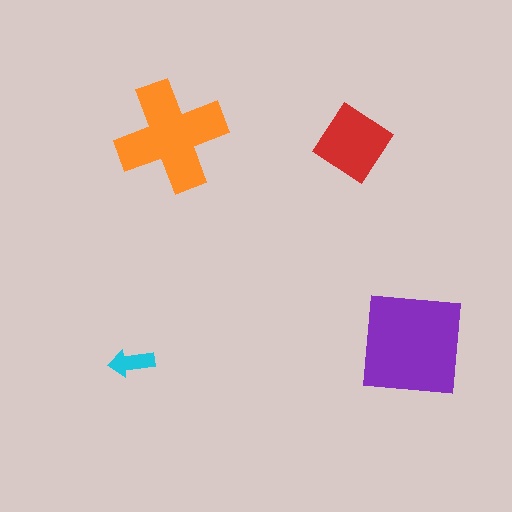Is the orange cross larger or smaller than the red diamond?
Larger.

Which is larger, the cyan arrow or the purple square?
The purple square.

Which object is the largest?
The purple square.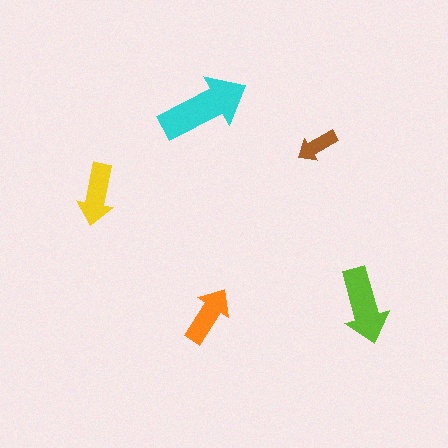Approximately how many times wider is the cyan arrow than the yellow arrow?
About 1.5 times wider.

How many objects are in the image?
There are 5 objects in the image.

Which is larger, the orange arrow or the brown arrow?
The orange one.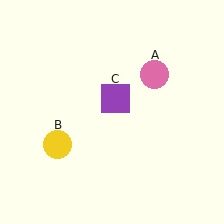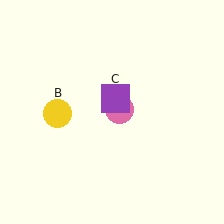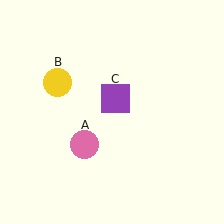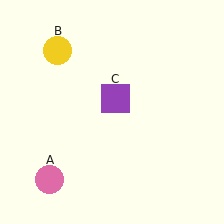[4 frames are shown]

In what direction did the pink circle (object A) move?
The pink circle (object A) moved down and to the left.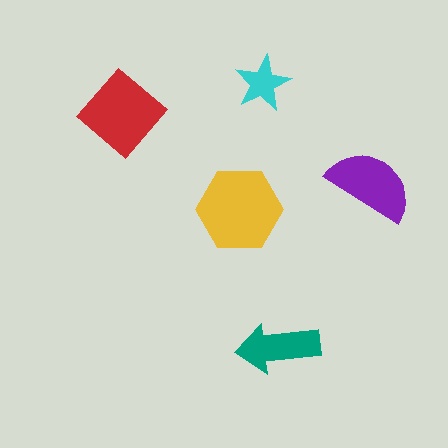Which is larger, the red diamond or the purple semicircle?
The red diamond.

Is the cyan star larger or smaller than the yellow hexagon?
Smaller.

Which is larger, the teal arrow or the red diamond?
The red diamond.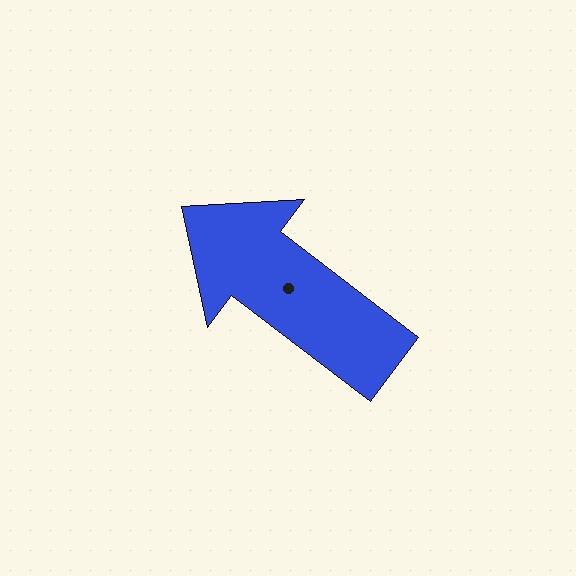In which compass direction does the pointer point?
Northwest.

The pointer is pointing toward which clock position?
Roughly 10 o'clock.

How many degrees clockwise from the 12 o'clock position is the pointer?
Approximately 307 degrees.